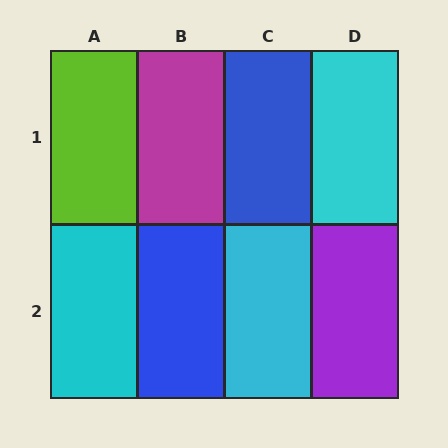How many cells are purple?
1 cell is purple.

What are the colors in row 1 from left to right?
Lime, magenta, blue, cyan.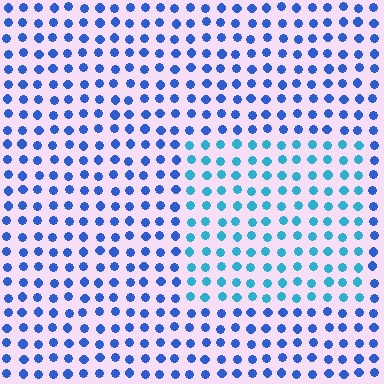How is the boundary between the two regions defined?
The boundary is defined purely by a slight shift in hue (about 32 degrees). Spacing, size, and orientation are identical on both sides.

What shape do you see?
I see a rectangle.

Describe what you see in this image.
The image is filled with small blue elements in a uniform arrangement. A rectangle-shaped region is visible where the elements are tinted to a slightly different hue, forming a subtle color boundary.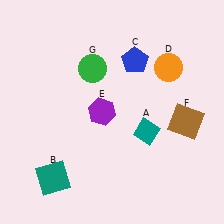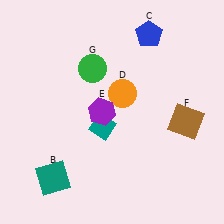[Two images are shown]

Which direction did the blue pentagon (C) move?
The blue pentagon (C) moved up.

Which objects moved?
The objects that moved are: the teal diamond (A), the blue pentagon (C), the orange circle (D).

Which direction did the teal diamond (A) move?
The teal diamond (A) moved left.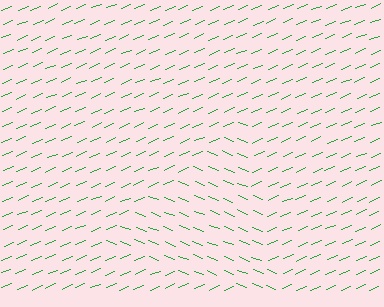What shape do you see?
I see a triangle.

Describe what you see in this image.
The image is filled with small green line segments. A triangle region in the image has lines oriented differently from the surrounding lines, creating a visible texture boundary.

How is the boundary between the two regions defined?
The boundary is defined purely by a change in line orientation (approximately 45 degrees difference). All lines are the same color and thickness.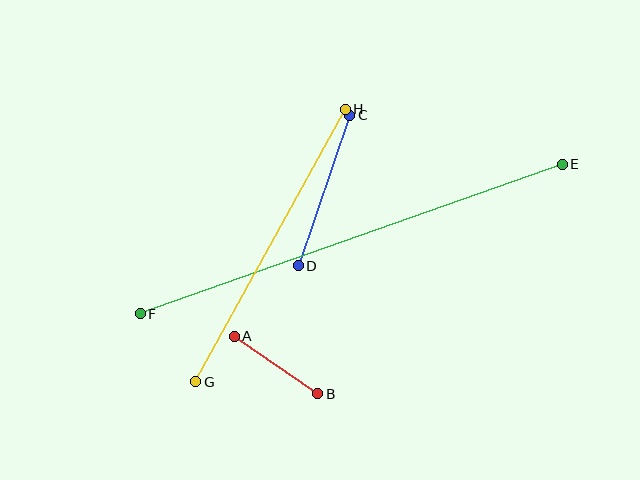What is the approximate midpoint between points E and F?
The midpoint is at approximately (351, 239) pixels.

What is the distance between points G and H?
The distance is approximately 311 pixels.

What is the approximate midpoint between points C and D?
The midpoint is at approximately (324, 191) pixels.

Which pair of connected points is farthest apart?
Points E and F are farthest apart.